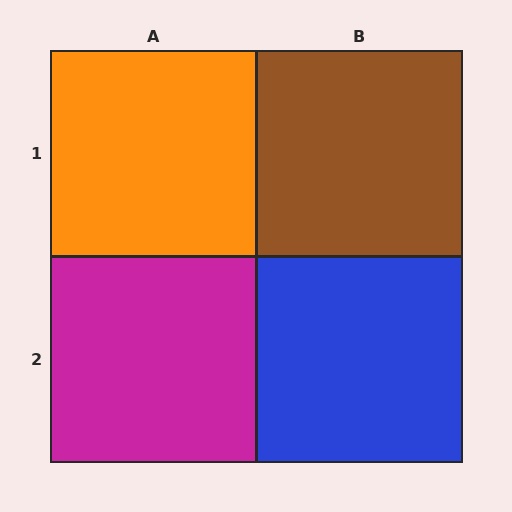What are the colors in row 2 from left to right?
Magenta, blue.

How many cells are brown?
1 cell is brown.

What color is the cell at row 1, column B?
Brown.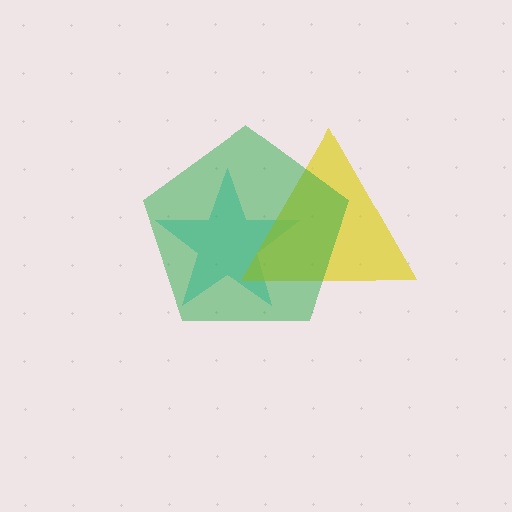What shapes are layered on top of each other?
The layered shapes are: a cyan star, a yellow triangle, a green pentagon.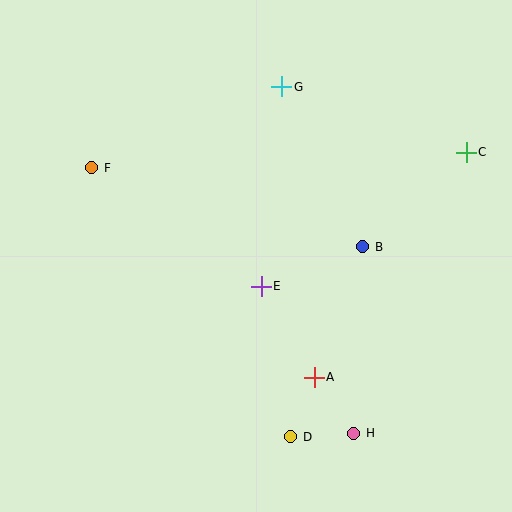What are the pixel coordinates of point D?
Point D is at (291, 437).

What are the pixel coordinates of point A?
Point A is at (314, 377).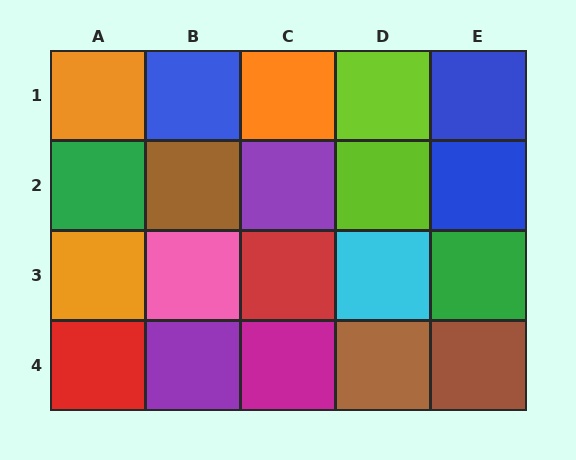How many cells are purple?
2 cells are purple.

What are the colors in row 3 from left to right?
Orange, pink, red, cyan, green.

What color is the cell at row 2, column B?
Brown.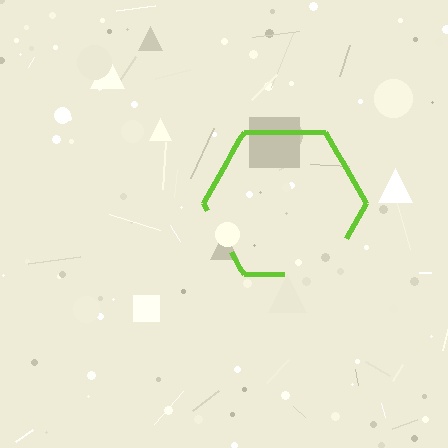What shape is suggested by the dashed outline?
The dashed outline suggests a hexagon.